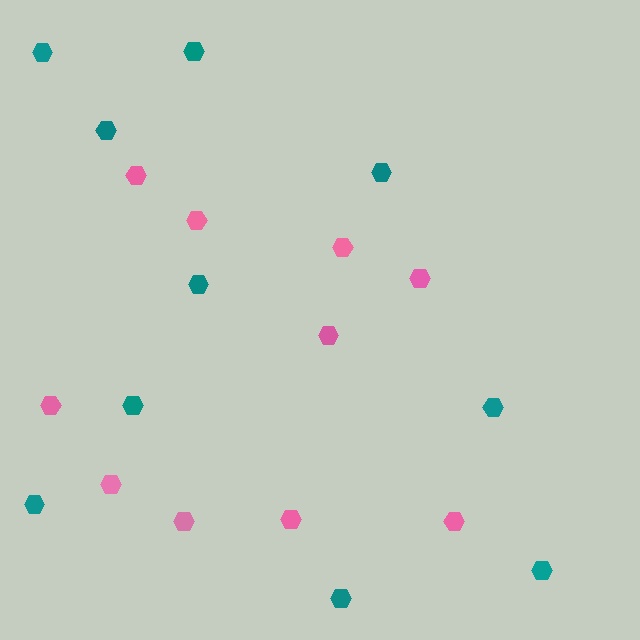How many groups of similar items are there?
There are 2 groups: one group of teal hexagons (10) and one group of pink hexagons (10).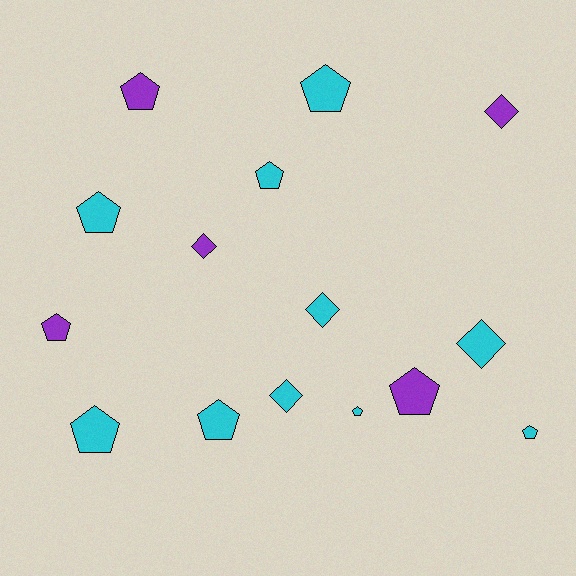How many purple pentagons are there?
There are 3 purple pentagons.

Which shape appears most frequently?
Pentagon, with 10 objects.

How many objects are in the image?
There are 15 objects.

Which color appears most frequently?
Cyan, with 10 objects.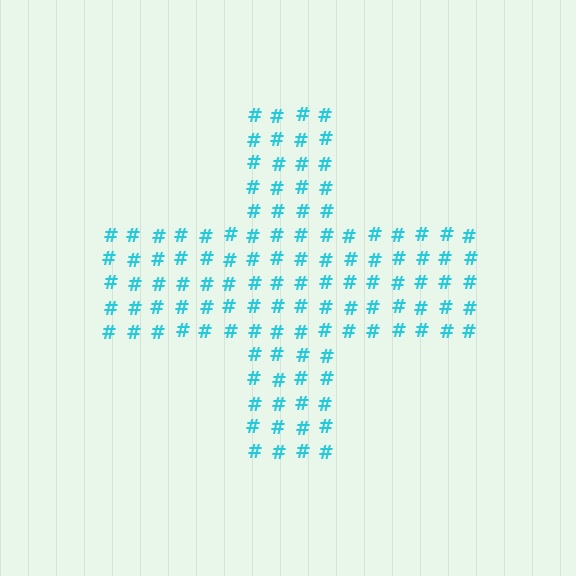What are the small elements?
The small elements are hash symbols.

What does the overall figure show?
The overall figure shows a cross.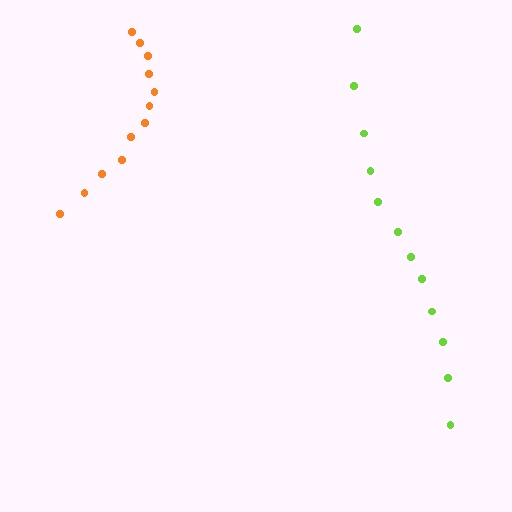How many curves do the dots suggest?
There are 2 distinct paths.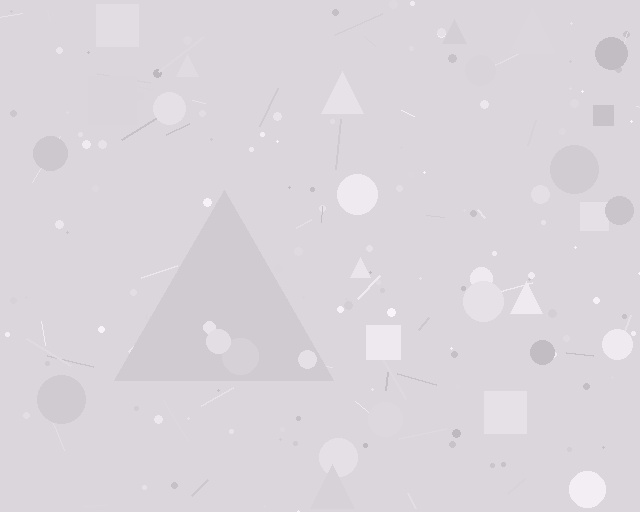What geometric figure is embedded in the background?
A triangle is embedded in the background.